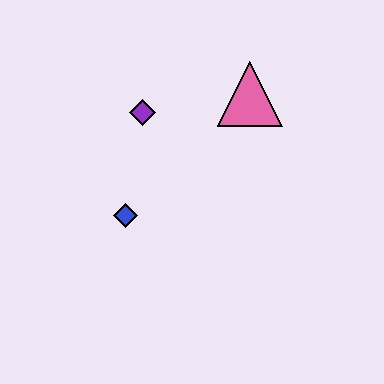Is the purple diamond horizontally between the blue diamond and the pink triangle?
Yes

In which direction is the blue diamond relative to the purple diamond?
The blue diamond is below the purple diamond.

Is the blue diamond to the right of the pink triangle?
No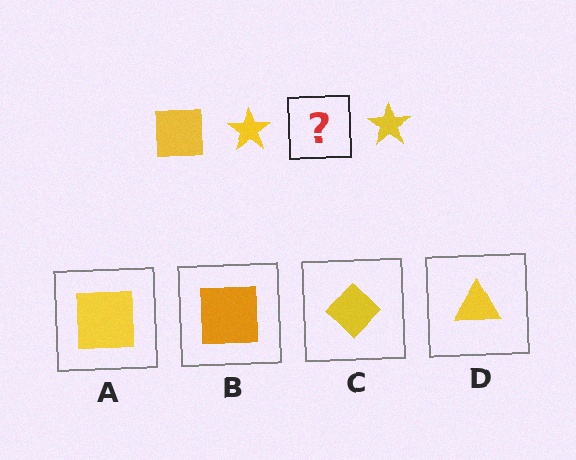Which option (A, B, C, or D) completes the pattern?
A.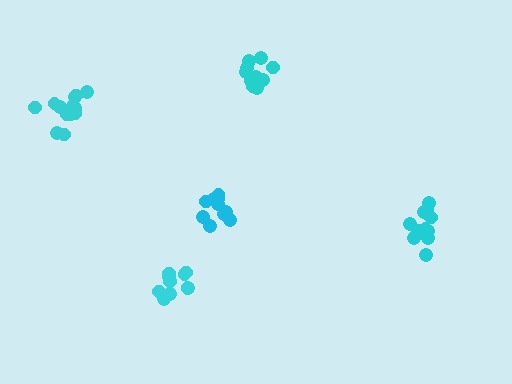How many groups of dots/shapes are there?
There are 5 groups.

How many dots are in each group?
Group 1: 12 dots, Group 2: 10 dots, Group 3: 10 dots, Group 4: 13 dots, Group 5: 11 dots (56 total).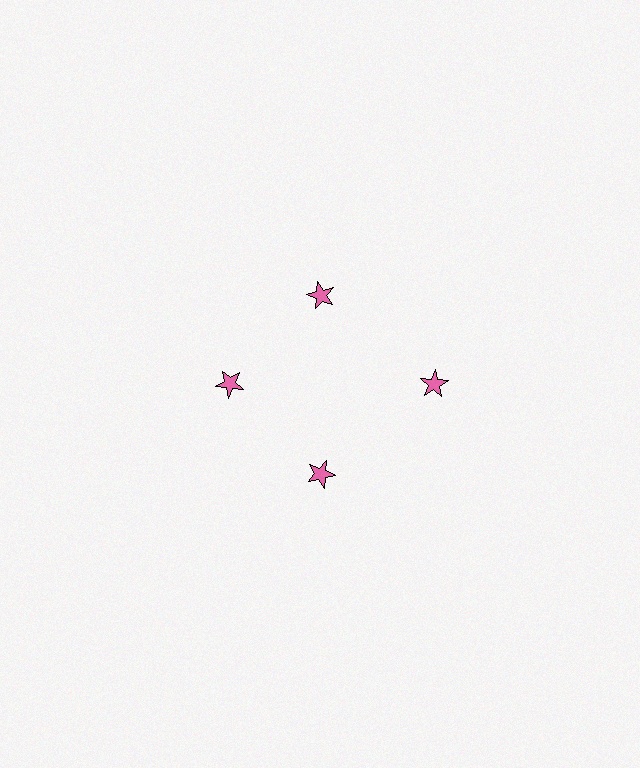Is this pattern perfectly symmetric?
No. The 4 pink stars are arranged in a ring, but one element near the 3 o'clock position is pushed outward from the center, breaking the 4-fold rotational symmetry.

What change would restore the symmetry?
The symmetry would be restored by moving it inward, back onto the ring so that all 4 stars sit at equal angles and equal distance from the center.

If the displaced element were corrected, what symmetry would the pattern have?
It would have 4-fold rotational symmetry — the pattern would map onto itself every 90 degrees.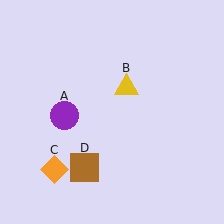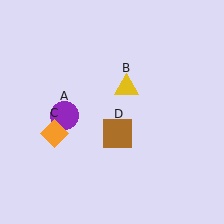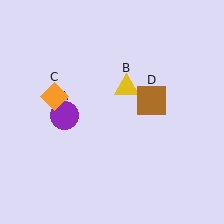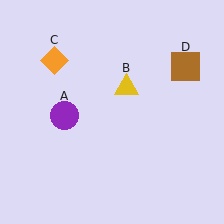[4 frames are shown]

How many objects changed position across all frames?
2 objects changed position: orange diamond (object C), brown square (object D).